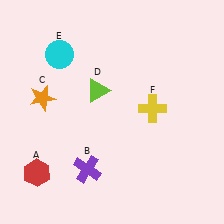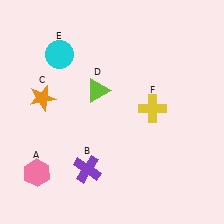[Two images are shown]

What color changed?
The hexagon (A) changed from red in Image 1 to pink in Image 2.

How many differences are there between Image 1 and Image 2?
There is 1 difference between the two images.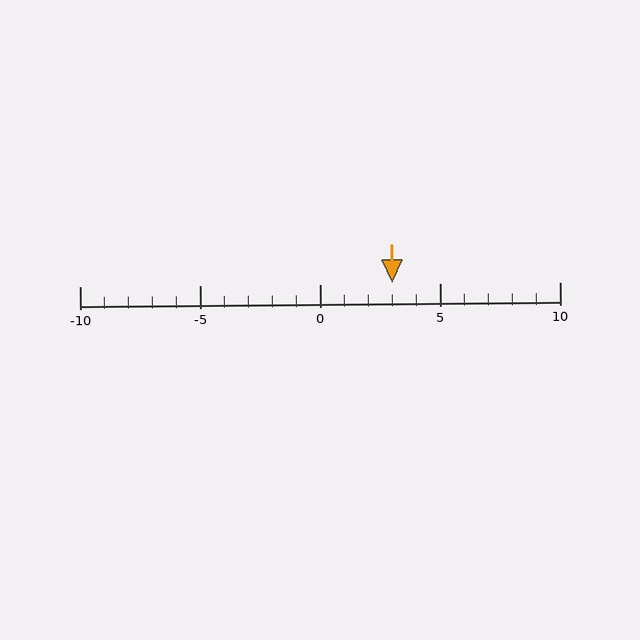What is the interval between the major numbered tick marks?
The major tick marks are spaced 5 units apart.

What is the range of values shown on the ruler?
The ruler shows values from -10 to 10.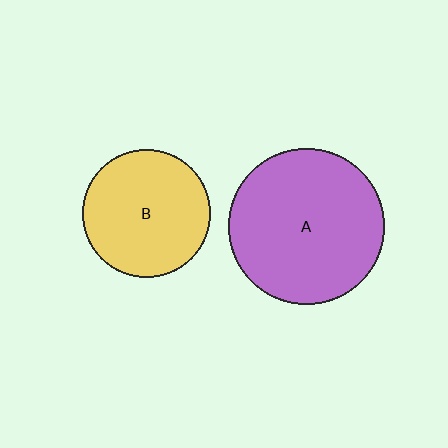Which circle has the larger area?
Circle A (purple).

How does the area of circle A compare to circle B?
Approximately 1.5 times.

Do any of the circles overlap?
No, none of the circles overlap.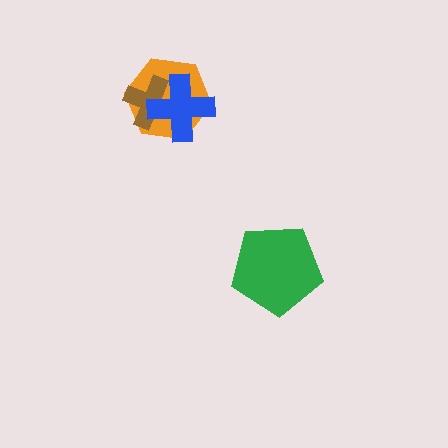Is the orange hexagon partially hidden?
Yes, it is partially covered by another shape.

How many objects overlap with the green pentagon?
0 objects overlap with the green pentagon.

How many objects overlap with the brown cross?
2 objects overlap with the brown cross.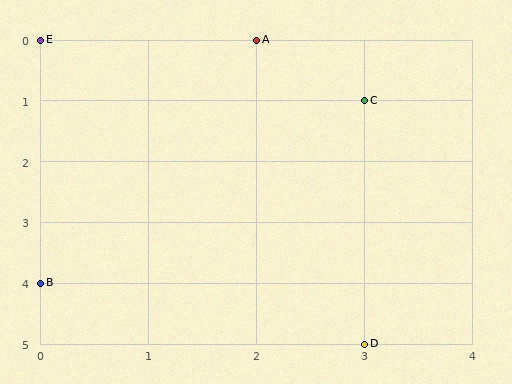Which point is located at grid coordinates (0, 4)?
Point B is at (0, 4).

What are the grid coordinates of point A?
Point A is at grid coordinates (2, 0).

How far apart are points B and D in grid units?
Points B and D are 3 columns and 1 row apart (about 3.2 grid units diagonally).